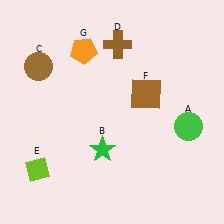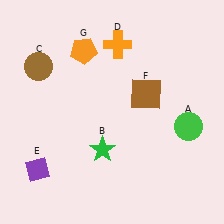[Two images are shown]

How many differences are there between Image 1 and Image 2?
There are 2 differences between the two images.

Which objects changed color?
D changed from brown to orange. E changed from lime to purple.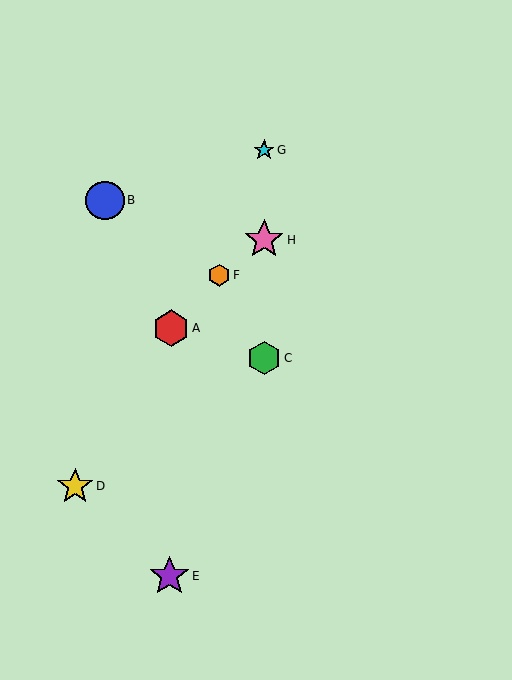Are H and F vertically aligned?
No, H is at x≈264 and F is at x≈219.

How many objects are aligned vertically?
3 objects (C, G, H) are aligned vertically.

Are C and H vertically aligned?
Yes, both are at x≈264.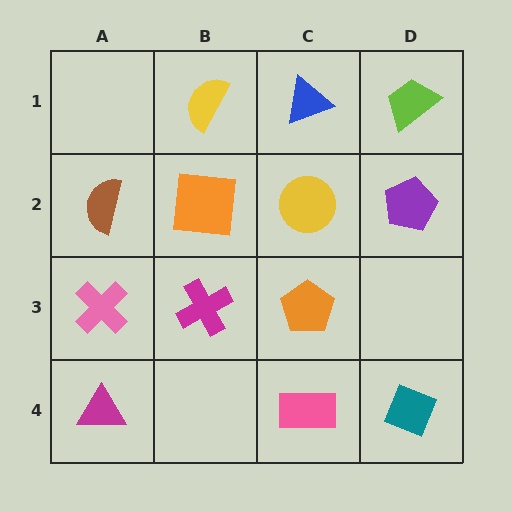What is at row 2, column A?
A brown semicircle.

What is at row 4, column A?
A magenta triangle.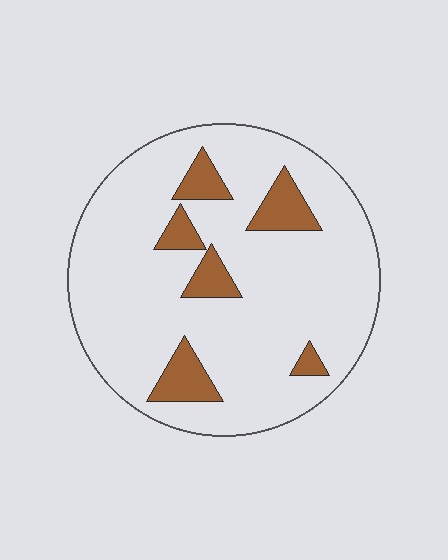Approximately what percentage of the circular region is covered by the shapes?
Approximately 15%.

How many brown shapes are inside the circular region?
6.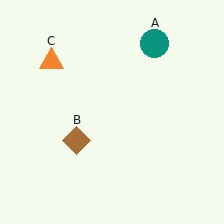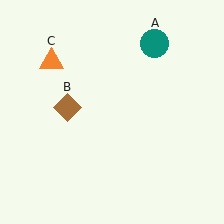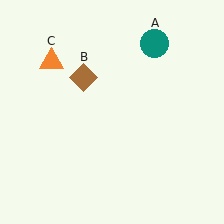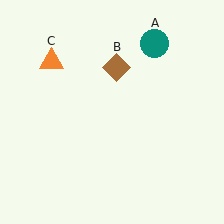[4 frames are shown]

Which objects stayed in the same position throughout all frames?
Teal circle (object A) and orange triangle (object C) remained stationary.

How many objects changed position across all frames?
1 object changed position: brown diamond (object B).